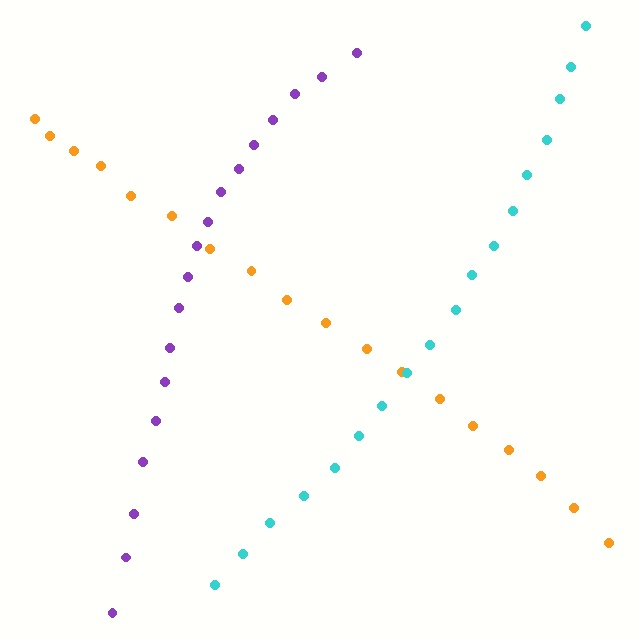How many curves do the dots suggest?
There are 3 distinct paths.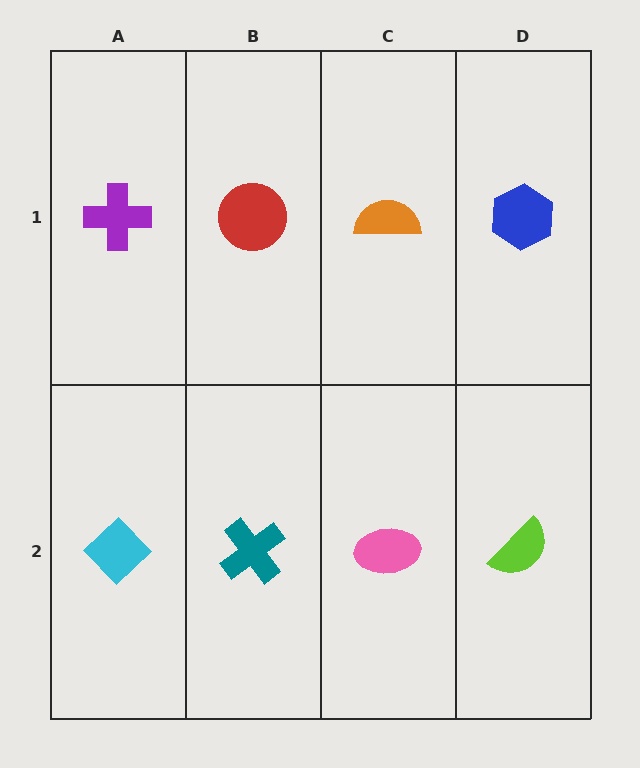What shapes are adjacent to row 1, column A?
A cyan diamond (row 2, column A), a red circle (row 1, column B).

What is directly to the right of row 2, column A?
A teal cross.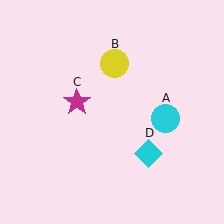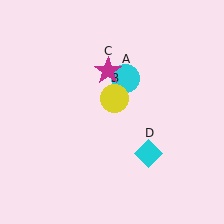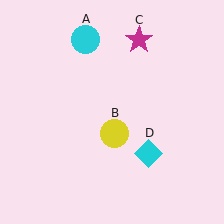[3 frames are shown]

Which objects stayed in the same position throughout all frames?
Cyan diamond (object D) remained stationary.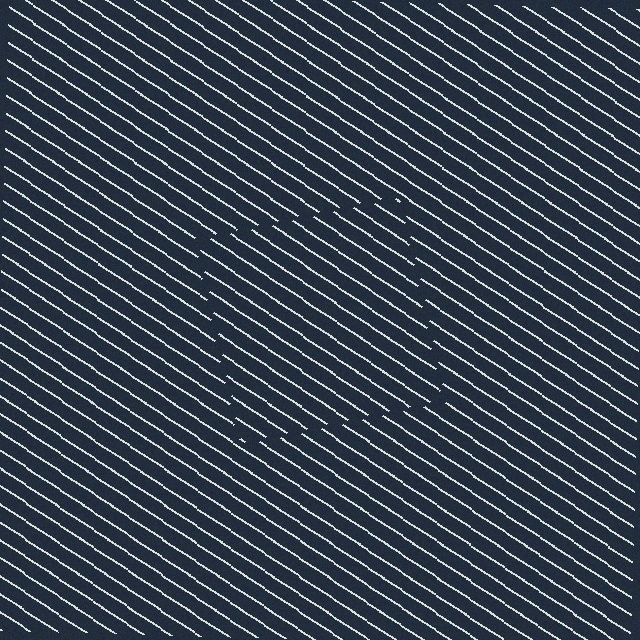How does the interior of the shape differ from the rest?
The interior of the shape contains the same grating, shifted by half a period — the contour is defined by the phase discontinuity where line-ends from the inner and outer gratings abut.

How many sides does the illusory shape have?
4 sides — the line-ends trace a square.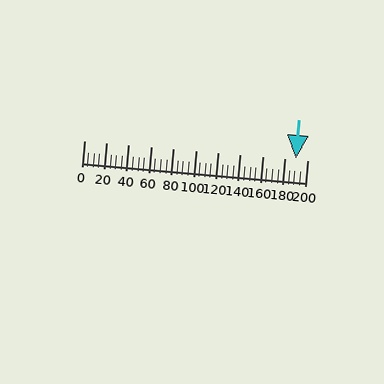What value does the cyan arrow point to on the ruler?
The cyan arrow points to approximately 190.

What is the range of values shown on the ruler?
The ruler shows values from 0 to 200.